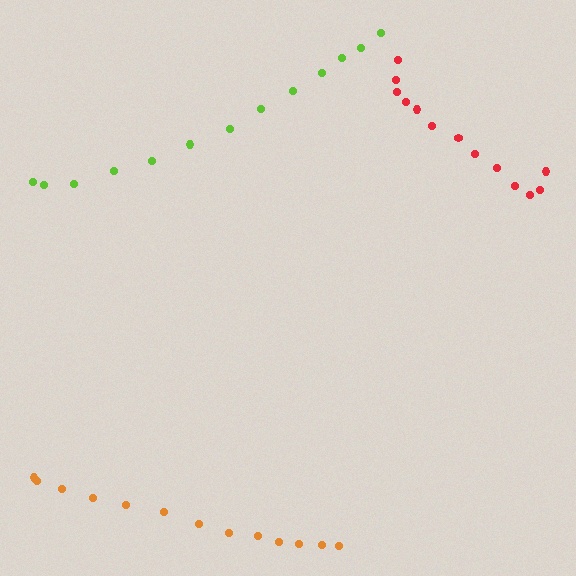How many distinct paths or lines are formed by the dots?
There are 3 distinct paths.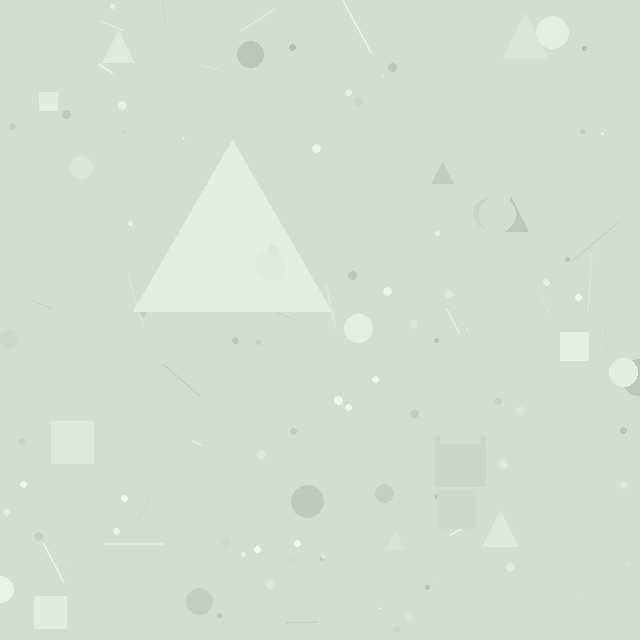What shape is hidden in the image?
A triangle is hidden in the image.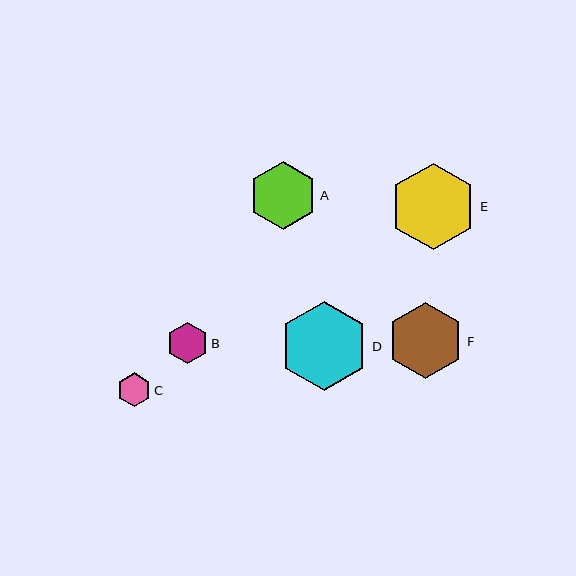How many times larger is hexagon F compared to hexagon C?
Hexagon F is approximately 2.3 times the size of hexagon C.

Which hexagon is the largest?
Hexagon D is the largest with a size of approximately 89 pixels.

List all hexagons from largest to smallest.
From largest to smallest: D, E, F, A, B, C.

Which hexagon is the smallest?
Hexagon C is the smallest with a size of approximately 34 pixels.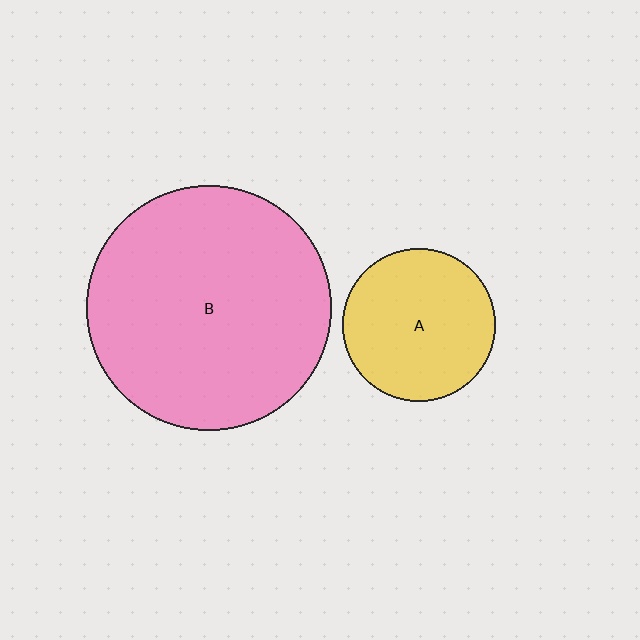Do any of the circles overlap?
No, none of the circles overlap.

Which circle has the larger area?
Circle B (pink).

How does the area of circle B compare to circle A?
Approximately 2.5 times.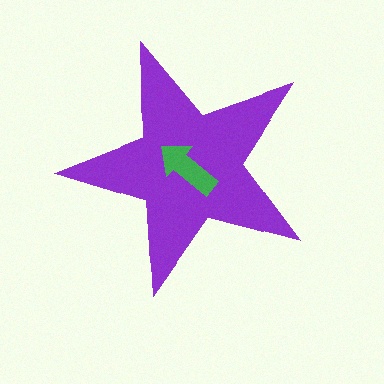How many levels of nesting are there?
2.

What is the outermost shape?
The purple star.